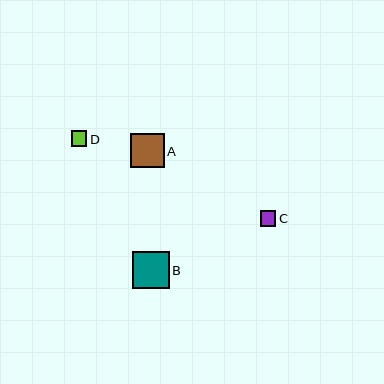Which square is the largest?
Square B is the largest with a size of approximately 37 pixels.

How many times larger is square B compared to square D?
Square B is approximately 2.4 times the size of square D.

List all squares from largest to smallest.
From largest to smallest: B, A, C, D.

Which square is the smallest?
Square D is the smallest with a size of approximately 16 pixels.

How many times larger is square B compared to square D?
Square B is approximately 2.4 times the size of square D.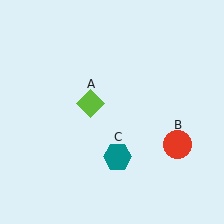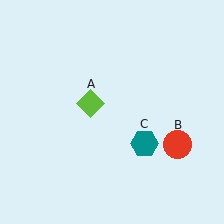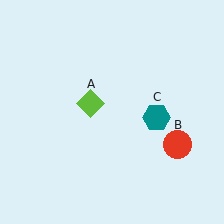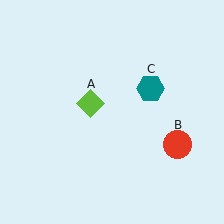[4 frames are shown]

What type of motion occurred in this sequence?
The teal hexagon (object C) rotated counterclockwise around the center of the scene.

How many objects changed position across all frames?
1 object changed position: teal hexagon (object C).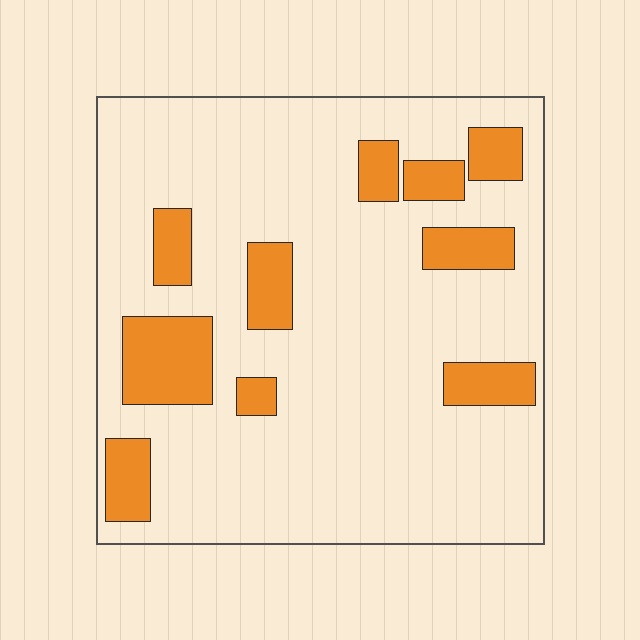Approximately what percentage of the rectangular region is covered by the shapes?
Approximately 20%.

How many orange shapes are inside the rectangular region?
10.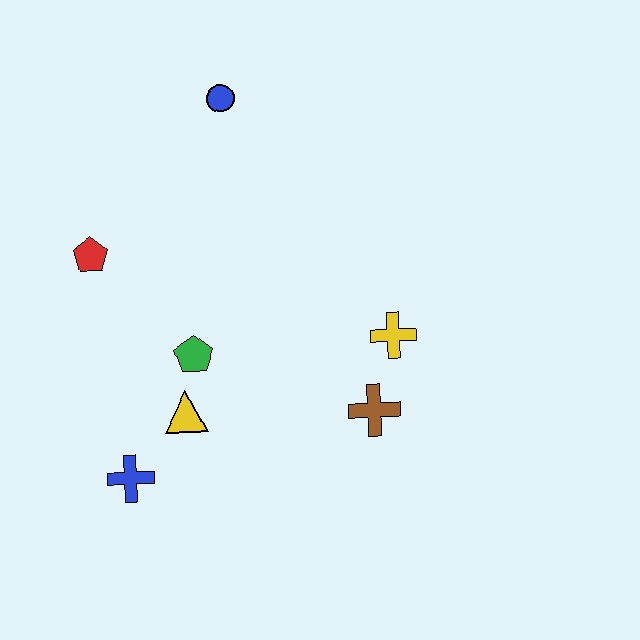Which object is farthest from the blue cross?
The blue circle is farthest from the blue cross.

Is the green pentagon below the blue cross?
No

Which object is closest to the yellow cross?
The brown cross is closest to the yellow cross.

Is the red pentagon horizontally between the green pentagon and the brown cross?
No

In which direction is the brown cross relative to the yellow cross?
The brown cross is below the yellow cross.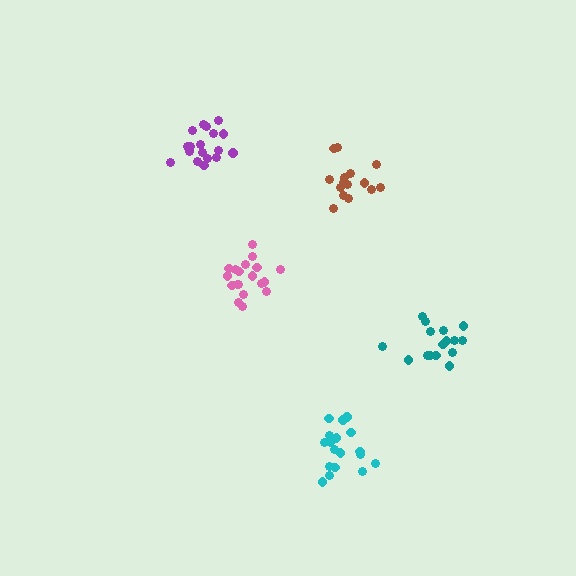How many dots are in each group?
Group 1: 18 dots, Group 2: 19 dots, Group 3: 18 dots, Group 4: 16 dots, Group 5: 15 dots (86 total).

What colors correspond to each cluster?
The clusters are colored: cyan, pink, purple, teal, brown.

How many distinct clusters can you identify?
There are 5 distinct clusters.